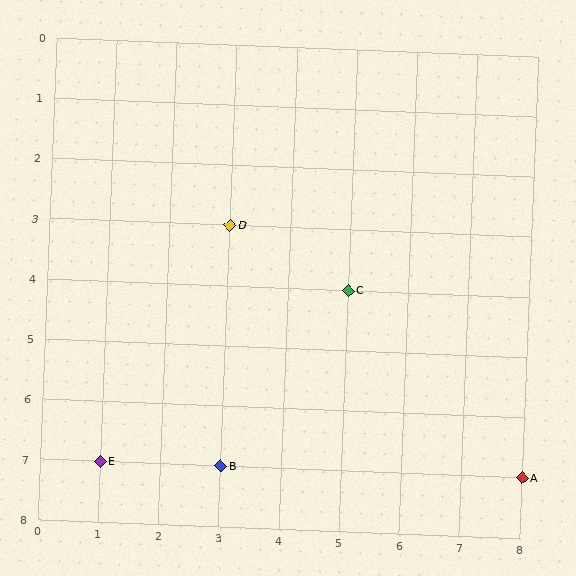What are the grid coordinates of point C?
Point C is at grid coordinates (5, 4).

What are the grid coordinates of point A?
Point A is at grid coordinates (8, 7).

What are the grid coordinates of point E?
Point E is at grid coordinates (1, 7).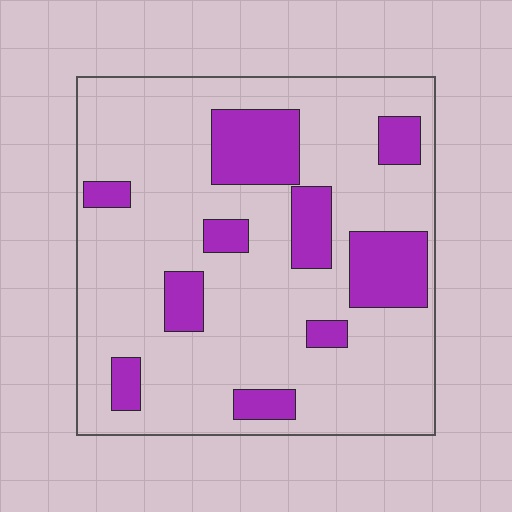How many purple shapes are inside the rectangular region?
10.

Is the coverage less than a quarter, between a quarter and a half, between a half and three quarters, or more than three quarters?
Less than a quarter.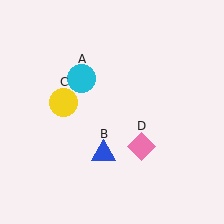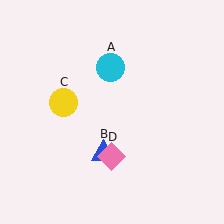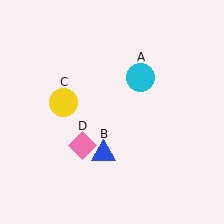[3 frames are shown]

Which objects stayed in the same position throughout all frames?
Blue triangle (object B) and yellow circle (object C) remained stationary.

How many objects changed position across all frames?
2 objects changed position: cyan circle (object A), pink diamond (object D).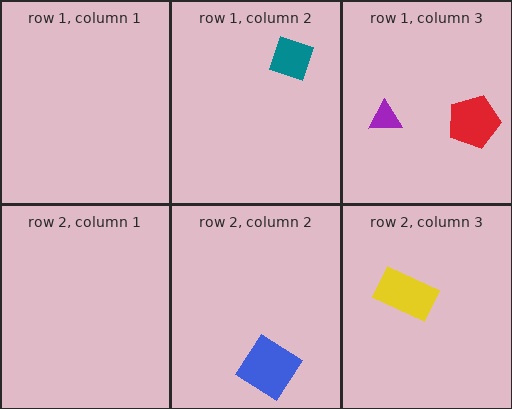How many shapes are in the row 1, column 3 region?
2.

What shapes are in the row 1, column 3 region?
The purple triangle, the red pentagon.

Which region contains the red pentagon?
The row 1, column 3 region.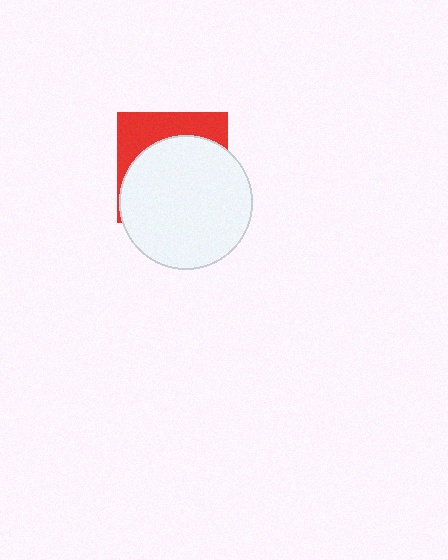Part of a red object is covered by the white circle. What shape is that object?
It is a square.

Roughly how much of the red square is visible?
A small part of it is visible (roughly 32%).